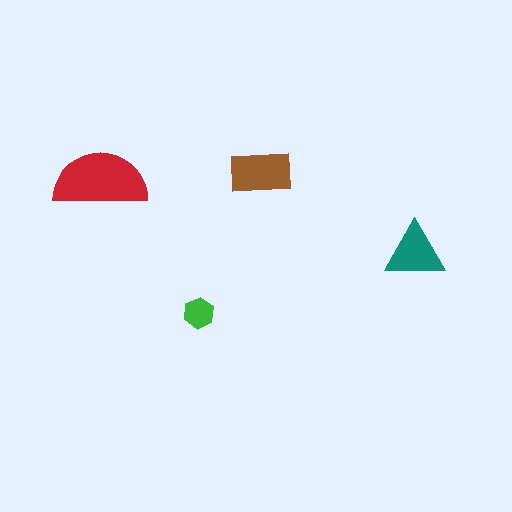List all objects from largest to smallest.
The red semicircle, the brown rectangle, the teal triangle, the green hexagon.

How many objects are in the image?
There are 4 objects in the image.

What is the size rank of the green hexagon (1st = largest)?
4th.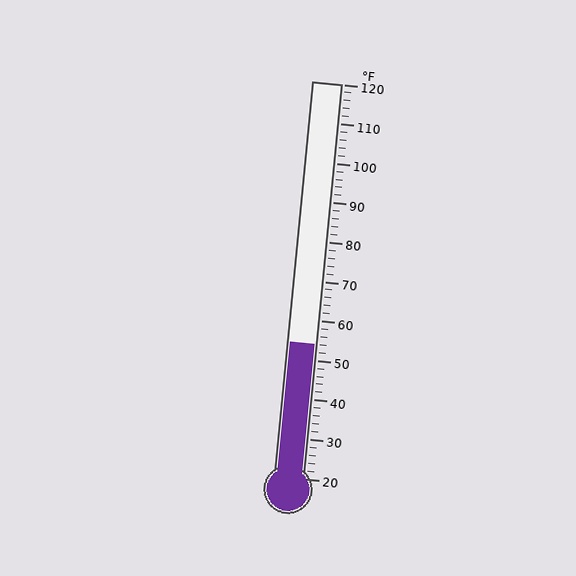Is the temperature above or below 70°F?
The temperature is below 70°F.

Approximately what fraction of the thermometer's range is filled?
The thermometer is filled to approximately 35% of its range.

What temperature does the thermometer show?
The thermometer shows approximately 54°F.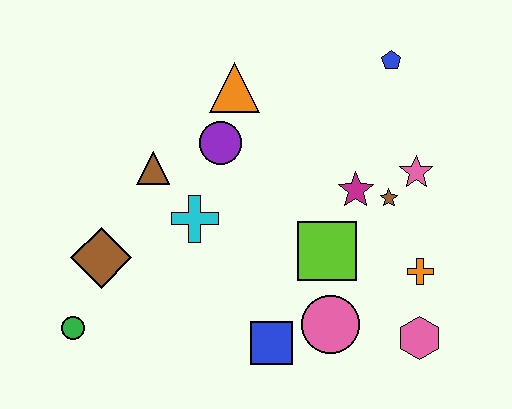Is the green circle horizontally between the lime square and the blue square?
No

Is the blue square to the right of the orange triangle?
Yes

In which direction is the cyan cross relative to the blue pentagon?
The cyan cross is to the left of the blue pentagon.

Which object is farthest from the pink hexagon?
The green circle is farthest from the pink hexagon.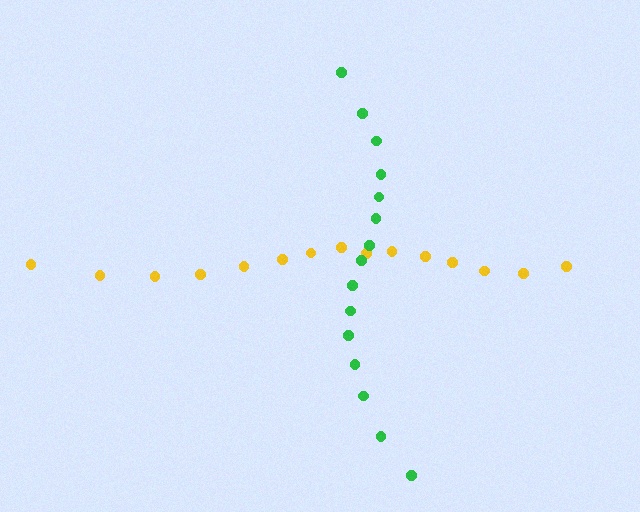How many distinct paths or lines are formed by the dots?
There are 2 distinct paths.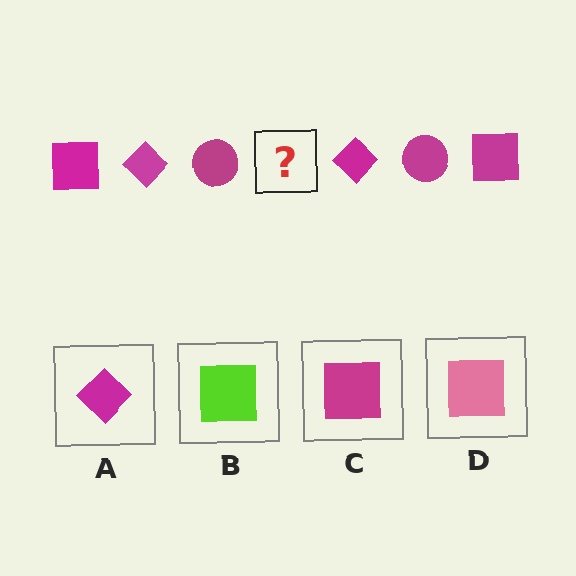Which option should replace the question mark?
Option C.